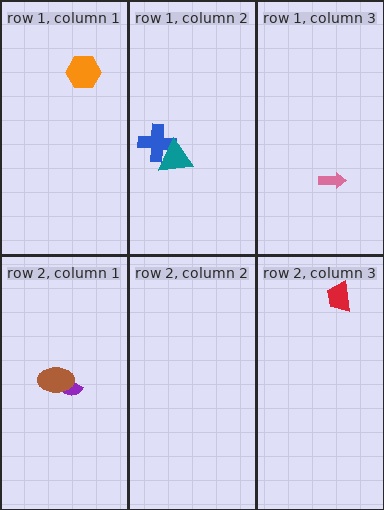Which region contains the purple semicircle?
The row 2, column 1 region.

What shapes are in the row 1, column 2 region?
The blue cross, the teal triangle.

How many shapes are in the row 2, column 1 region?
2.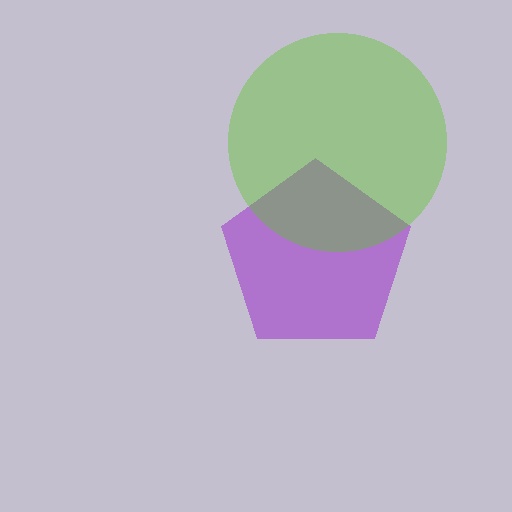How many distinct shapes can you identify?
There are 2 distinct shapes: a purple pentagon, a lime circle.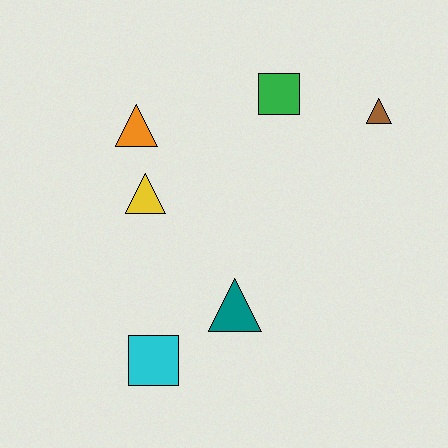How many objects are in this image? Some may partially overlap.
There are 6 objects.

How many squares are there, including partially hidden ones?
There are 2 squares.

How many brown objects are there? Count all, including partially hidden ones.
There is 1 brown object.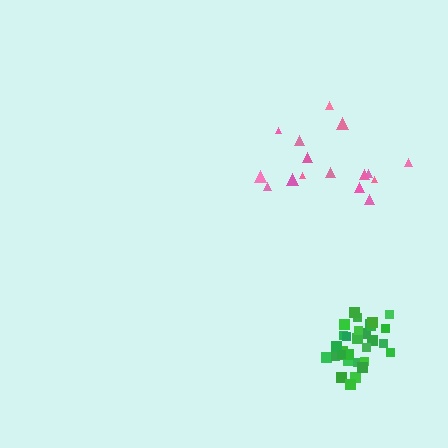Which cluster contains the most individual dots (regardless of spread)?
Green (32).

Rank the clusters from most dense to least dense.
green, pink.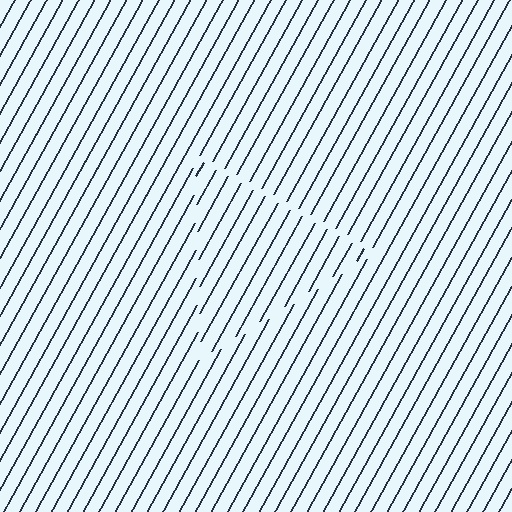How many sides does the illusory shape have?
3 sides — the line-ends trace a triangle.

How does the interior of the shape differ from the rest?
The interior of the shape contains the same grating, shifted by half a period — the contour is defined by the phase discontinuity where line-ends from the inner and outer gratings abut.